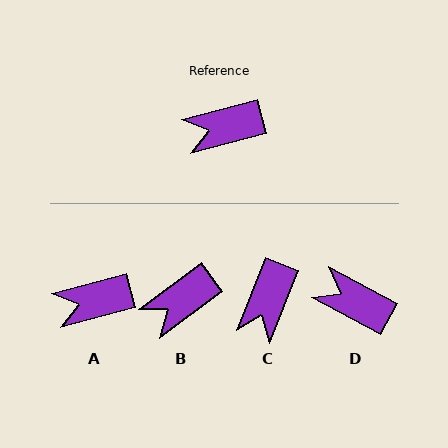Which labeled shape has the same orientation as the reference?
A.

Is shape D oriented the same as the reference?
No, it is off by about 43 degrees.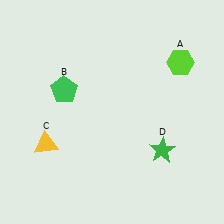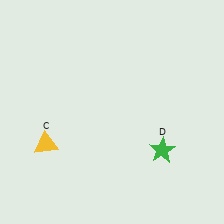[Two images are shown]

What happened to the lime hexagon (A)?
The lime hexagon (A) was removed in Image 2. It was in the top-right area of Image 1.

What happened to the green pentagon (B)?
The green pentagon (B) was removed in Image 2. It was in the top-left area of Image 1.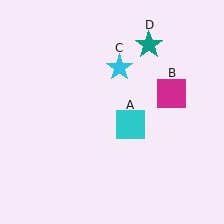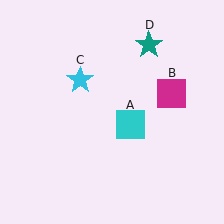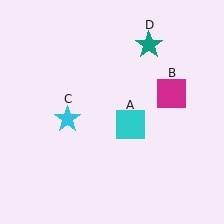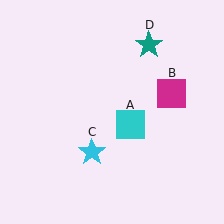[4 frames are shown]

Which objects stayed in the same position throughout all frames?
Cyan square (object A) and magenta square (object B) and teal star (object D) remained stationary.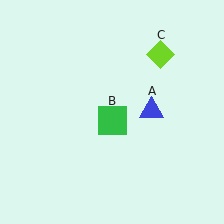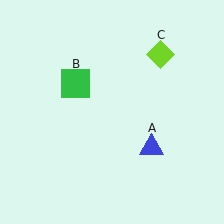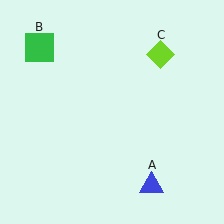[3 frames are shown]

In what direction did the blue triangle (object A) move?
The blue triangle (object A) moved down.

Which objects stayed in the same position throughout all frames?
Lime diamond (object C) remained stationary.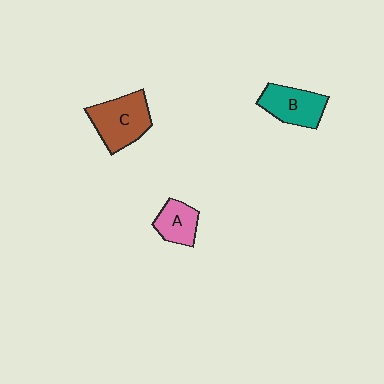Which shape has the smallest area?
Shape A (pink).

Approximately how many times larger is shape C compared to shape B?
Approximately 1.2 times.